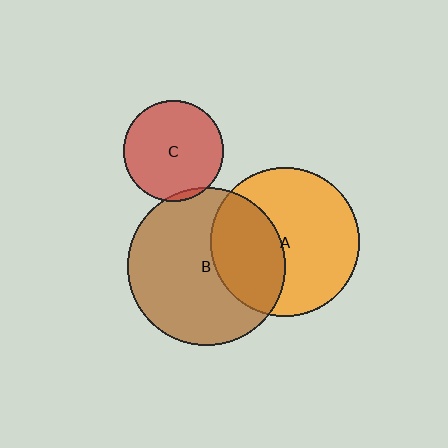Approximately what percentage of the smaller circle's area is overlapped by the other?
Approximately 35%.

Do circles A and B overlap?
Yes.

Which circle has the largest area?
Circle B (brown).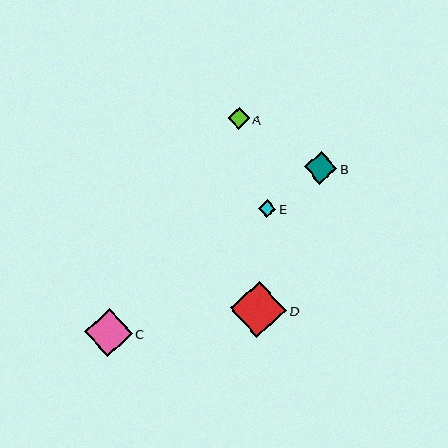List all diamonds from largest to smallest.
From largest to smallest: D, C, B, A, E.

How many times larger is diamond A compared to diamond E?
Diamond A is approximately 1.3 times the size of diamond E.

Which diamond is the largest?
Diamond D is the largest with a size of approximately 56 pixels.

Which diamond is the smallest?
Diamond E is the smallest with a size of approximately 17 pixels.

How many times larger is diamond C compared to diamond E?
Diamond C is approximately 2.8 times the size of diamond E.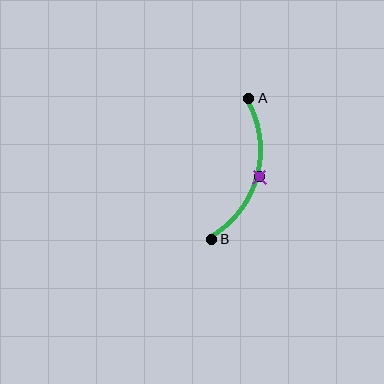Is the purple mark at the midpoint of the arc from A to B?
Yes. The purple mark lies on the arc at equal arc-length from both A and B — it is the arc midpoint.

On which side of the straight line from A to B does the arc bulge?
The arc bulges to the right of the straight line connecting A and B.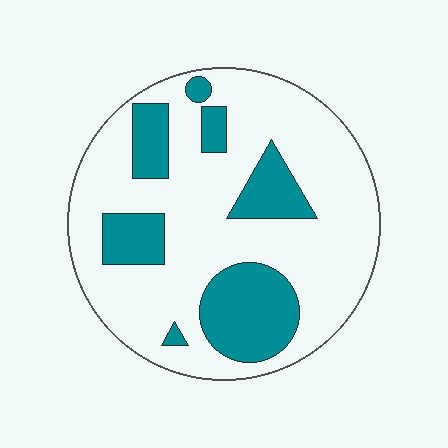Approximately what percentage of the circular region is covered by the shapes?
Approximately 25%.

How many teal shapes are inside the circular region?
7.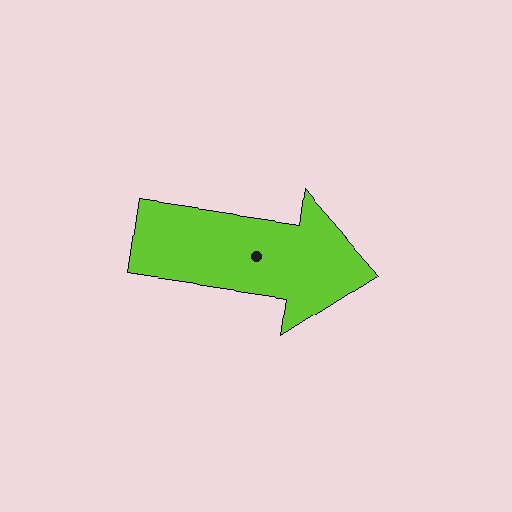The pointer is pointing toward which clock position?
Roughly 3 o'clock.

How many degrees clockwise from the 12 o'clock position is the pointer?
Approximately 98 degrees.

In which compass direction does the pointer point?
East.